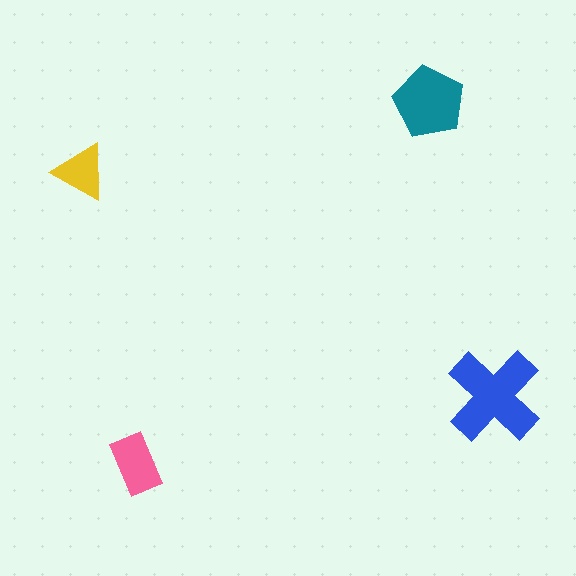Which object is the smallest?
The yellow triangle.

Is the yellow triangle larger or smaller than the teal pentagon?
Smaller.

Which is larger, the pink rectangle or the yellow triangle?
The pink rectangle.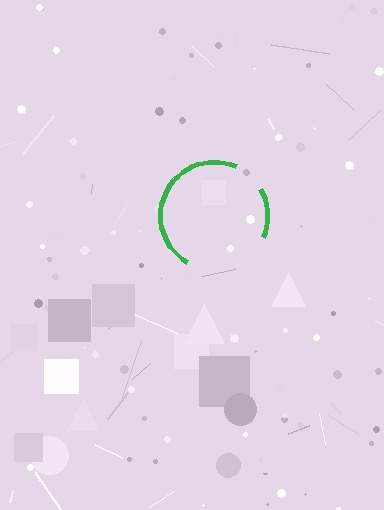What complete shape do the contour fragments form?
The contour fragments form a circle.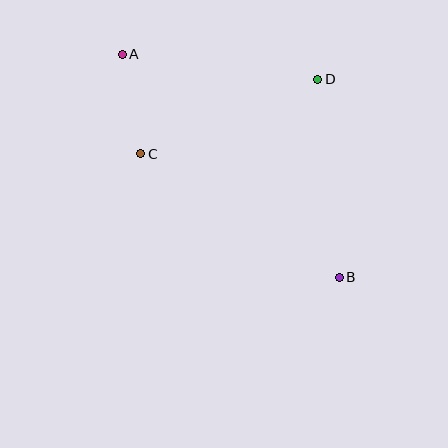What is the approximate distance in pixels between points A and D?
The distance between A and D is approximately 197 pixels.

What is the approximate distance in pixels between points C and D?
The distance between C and D is approximately 192 pixels.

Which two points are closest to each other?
Points A and C are closest to each other.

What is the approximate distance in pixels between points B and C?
The distance between B and C is approximately 234 pixels.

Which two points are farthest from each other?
Points A and B are farthest from each other.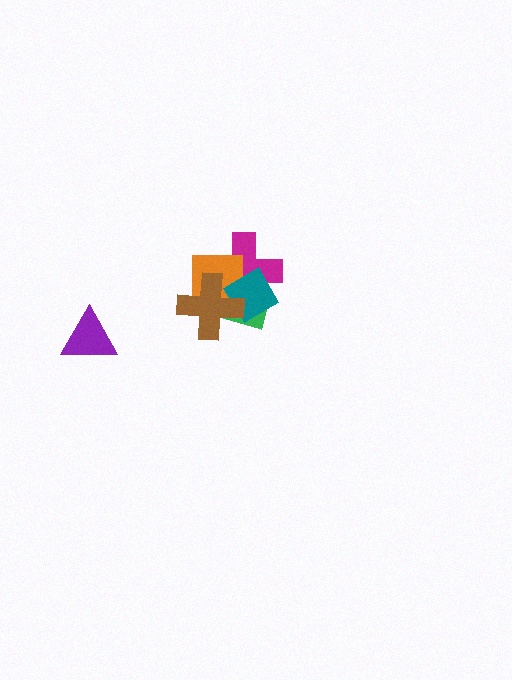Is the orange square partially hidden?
Yes, it is partially covered by another shape.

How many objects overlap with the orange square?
4 objects overlap with the orange square.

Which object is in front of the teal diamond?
The brown cross is in front of the teal diamond.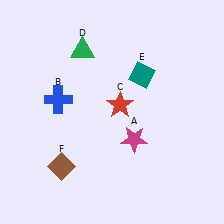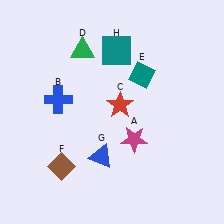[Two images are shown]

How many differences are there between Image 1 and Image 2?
There are 2 differences between the two images.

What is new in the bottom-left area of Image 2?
A blue triangle (G) was added in the bottom-left area of Image 2.